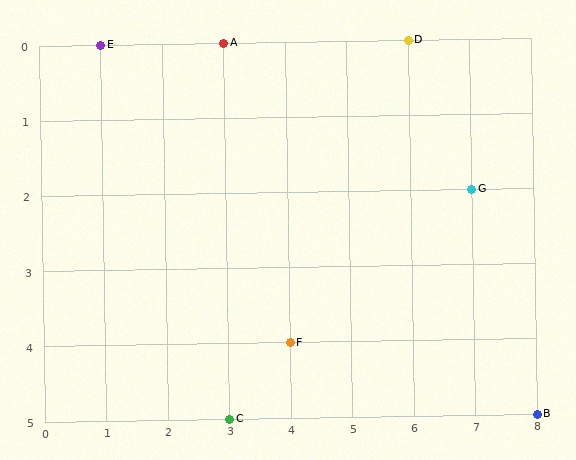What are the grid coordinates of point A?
Point A is at grid coordinates (3, 0).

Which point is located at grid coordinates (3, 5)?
Point C is at (3, 5).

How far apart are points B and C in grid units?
Points B and C are 5 columns apart.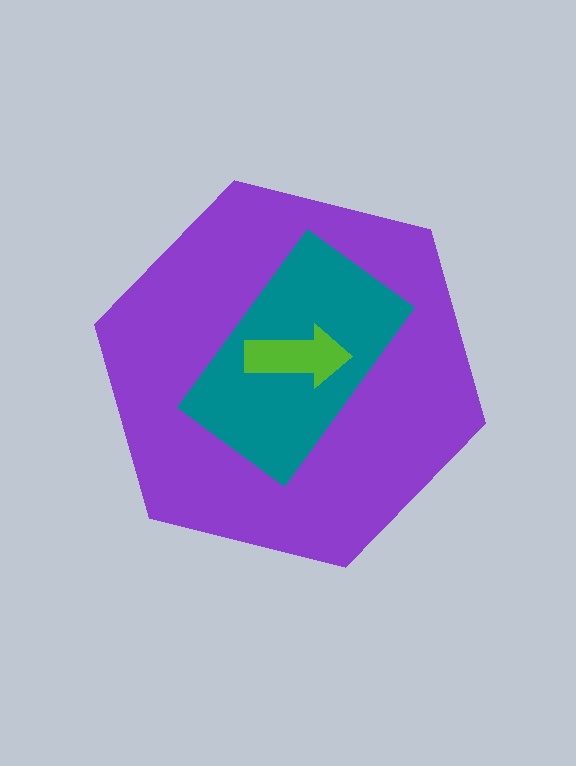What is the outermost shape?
The purple hexagon.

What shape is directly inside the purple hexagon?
The teal rectangle.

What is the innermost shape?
The lime arrow.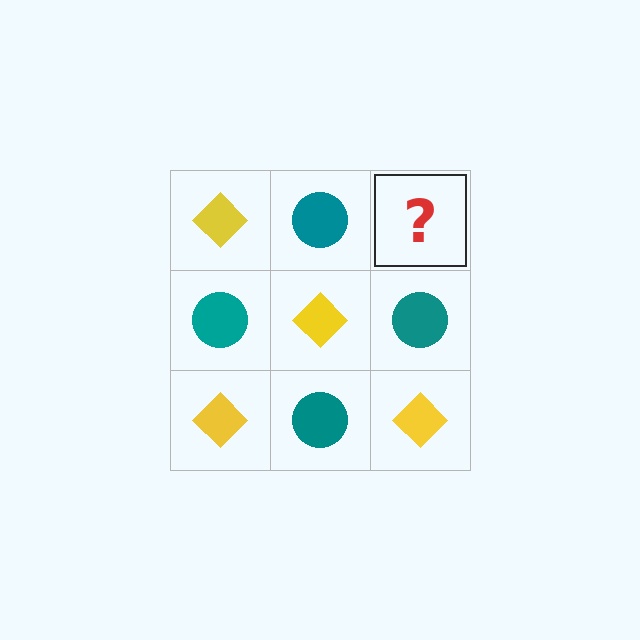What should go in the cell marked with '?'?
The missing cell should contain a yellow diamond.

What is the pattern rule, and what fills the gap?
The rule is that it alternates yellow diamond and teal circle in a checkerboard pattern. The gap should be filled with a yellow diamond.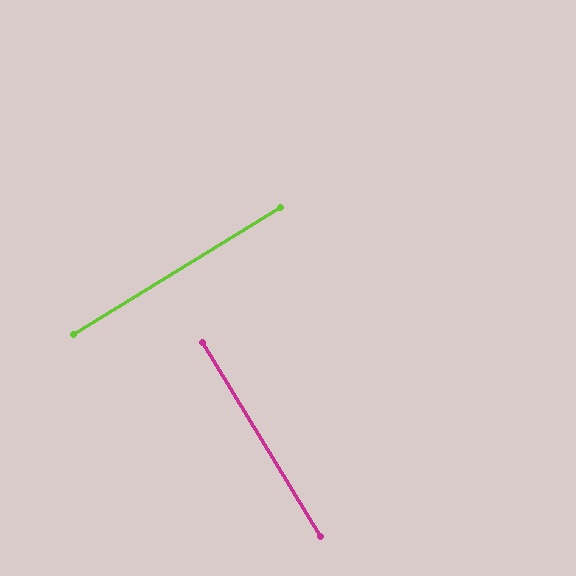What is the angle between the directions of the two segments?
Approximately 90 degrees.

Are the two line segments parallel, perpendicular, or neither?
Perpendicular — they meet at approximately 90°.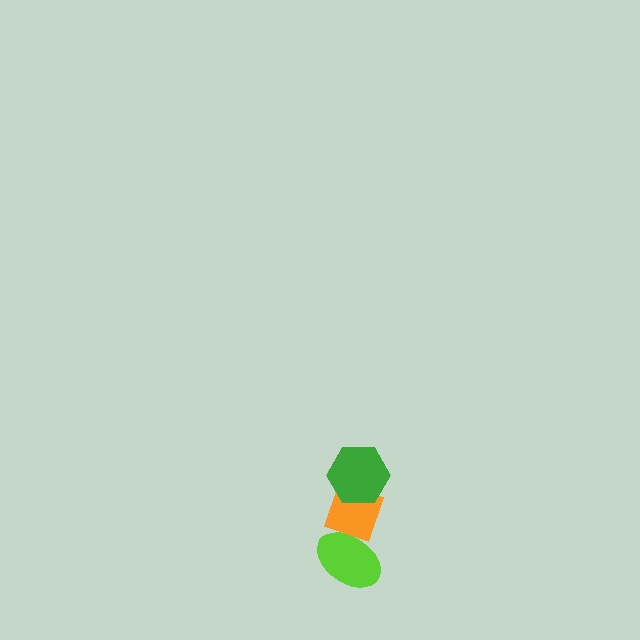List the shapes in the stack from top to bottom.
From top to bottom: the green hexagon, the orange diamond, the lime ellipse.